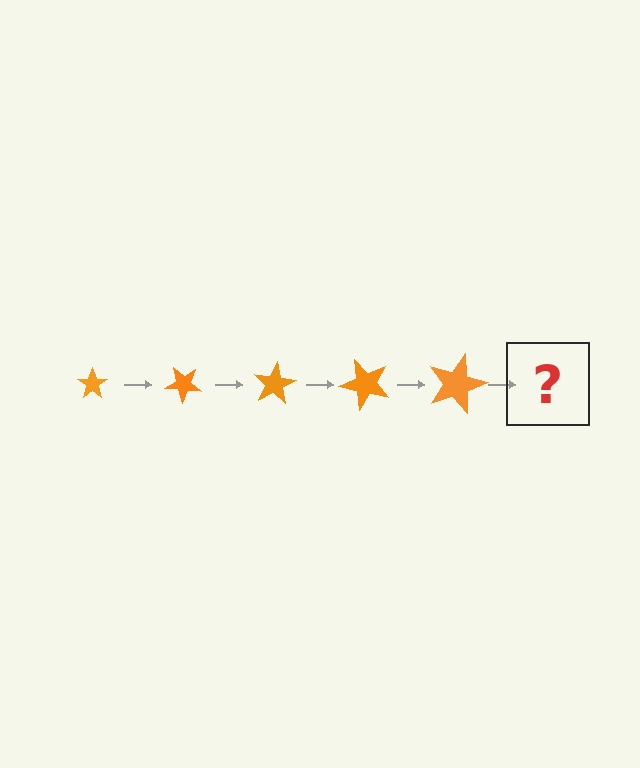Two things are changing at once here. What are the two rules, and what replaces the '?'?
The two rules are that the star grows larger each step and it rotates 40 degrees each step. The '?' should be a star, larger than the previous one and rotated 200 degrees from the start.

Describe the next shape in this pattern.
It should be a star, larger than the previous one and rotated 200 degrees from the start.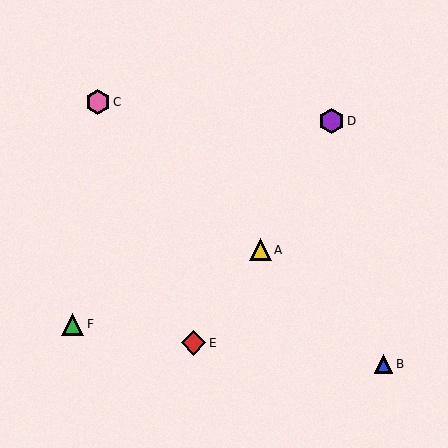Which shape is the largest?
The purple hexagon (labeled D) is the largest.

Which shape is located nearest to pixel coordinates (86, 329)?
The green triangle (labeled F) at (73, 324) is nearest to that location.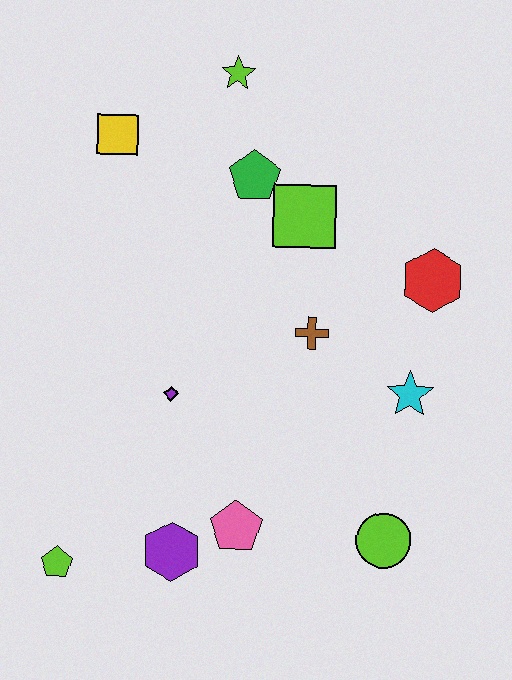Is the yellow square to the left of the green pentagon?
Yes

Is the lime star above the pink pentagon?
Yes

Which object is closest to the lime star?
The green pentagon is closest to the lime star.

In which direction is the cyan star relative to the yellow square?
The cyan star is to the right of the yellow square.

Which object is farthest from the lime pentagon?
The lime star is farthest from the lime pentagon.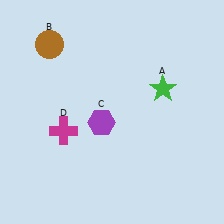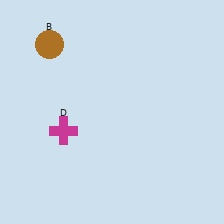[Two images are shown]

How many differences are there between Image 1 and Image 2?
There are 2 differences between the two images.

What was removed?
The green star (A), the purple hexagon (C) were removed in Image 2.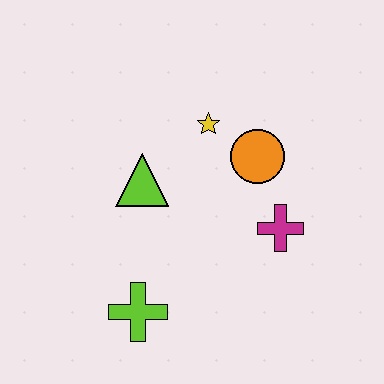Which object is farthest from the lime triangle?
The magenta cross is farthest from the lime triangle.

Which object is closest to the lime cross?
The lime triangle is closest to the lime cross.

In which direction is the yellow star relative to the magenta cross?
The yellow star is above the magenta cross.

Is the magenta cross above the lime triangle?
No